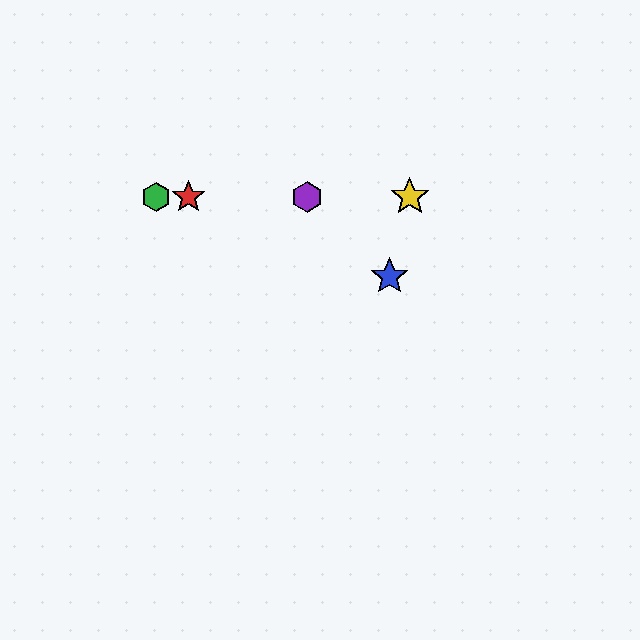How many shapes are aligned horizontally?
4 shapes (the red star, the green hexagon, the yellow star, the purple hexagon) are aligned horizontally.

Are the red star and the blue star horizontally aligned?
No, the red star is at y≈197 and the blue star is at y≈277.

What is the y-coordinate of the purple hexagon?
The purple hexagon is at y≈197.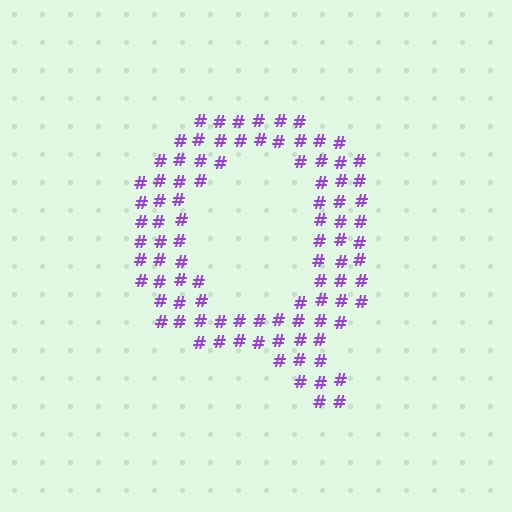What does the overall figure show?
The overall figure shows the letter Q.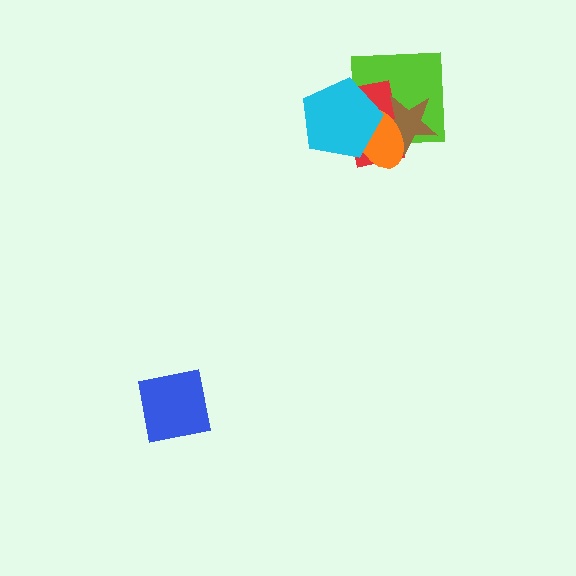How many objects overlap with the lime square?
4 objects overlap with the lime square.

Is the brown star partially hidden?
Yes, it is partially covered by another shape.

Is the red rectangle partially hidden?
Yes, it is partially covered by another shape.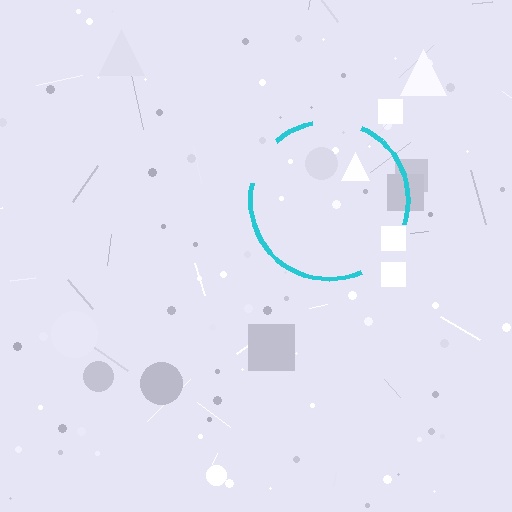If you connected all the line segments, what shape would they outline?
They would outline a circle.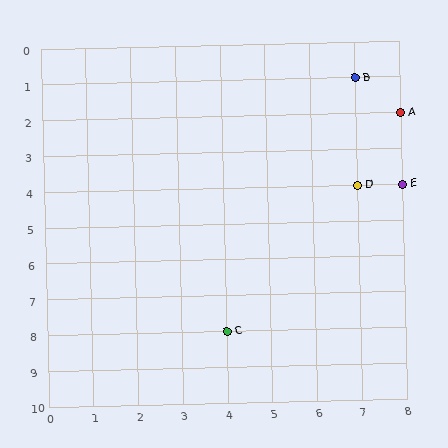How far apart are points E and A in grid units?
Points E and A are 2 rows apart.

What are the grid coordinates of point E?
Point E is at grid coordinates (8, 4).